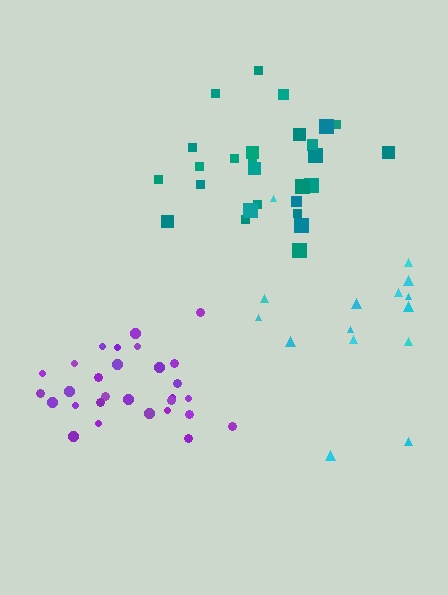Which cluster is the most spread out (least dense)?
Cyan.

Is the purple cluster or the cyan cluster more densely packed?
Purple.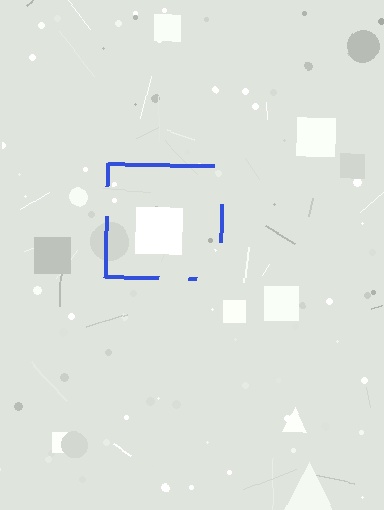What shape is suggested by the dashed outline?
The dashed outline suggests a square.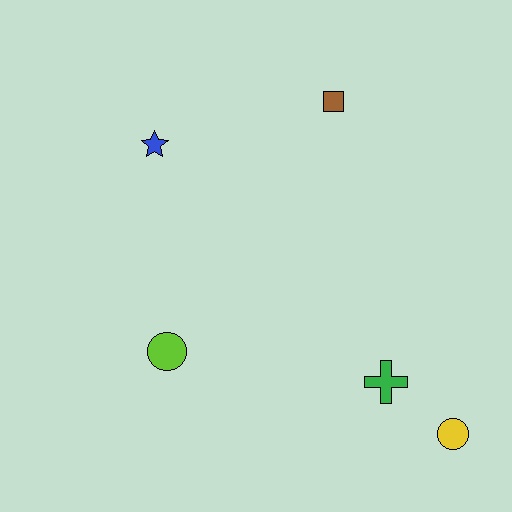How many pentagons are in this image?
There are no pentagons.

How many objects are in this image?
There are 5 objects.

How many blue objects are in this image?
There is 1 blue object.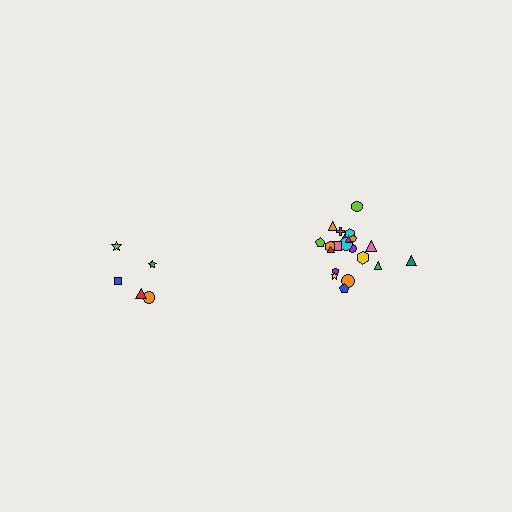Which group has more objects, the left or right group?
The right group.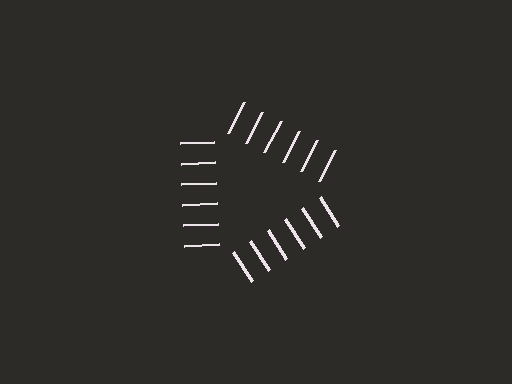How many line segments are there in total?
18 — 6 along each of the 3 edges.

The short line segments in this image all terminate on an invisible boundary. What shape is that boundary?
An illusory triangle — the line segments terminate on its edges but no continuous stroke is drawn.